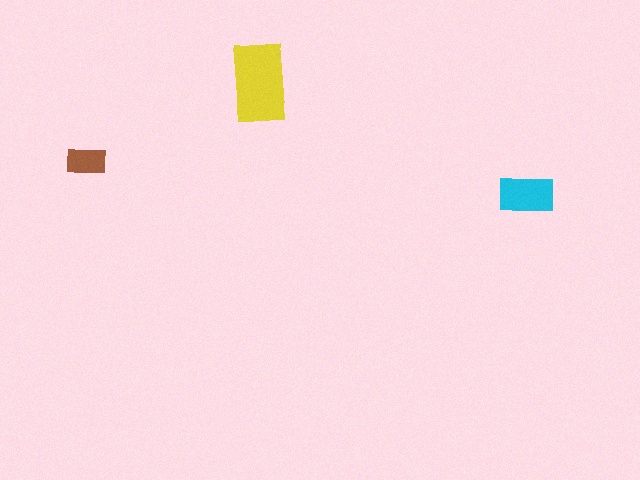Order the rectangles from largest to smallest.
the yellow one, the cyan one, the brown one.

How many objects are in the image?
There are 3 objects in the image.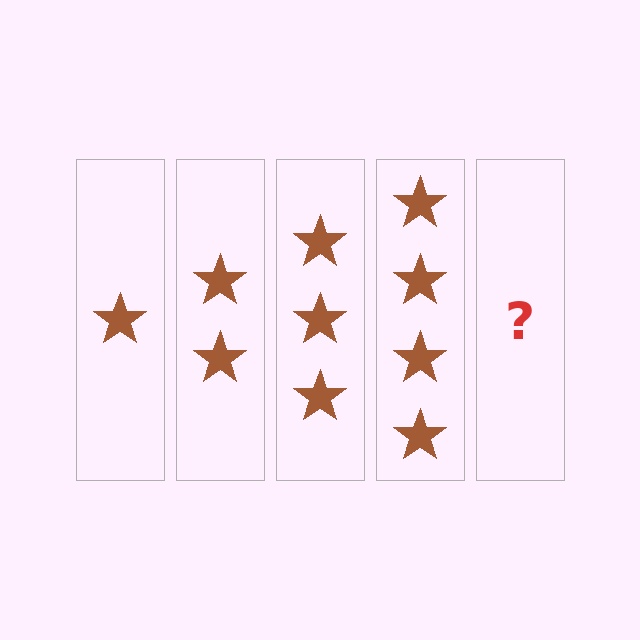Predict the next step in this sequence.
The next step is 5 stars.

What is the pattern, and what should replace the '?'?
The pattern is that each step adds one more star. The '?' should be 5 stars.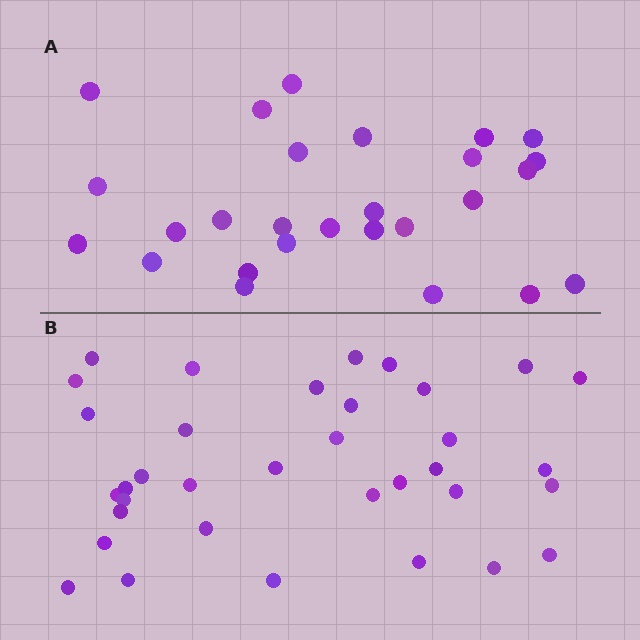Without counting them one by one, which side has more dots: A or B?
Region B (the bottom region) has more dots.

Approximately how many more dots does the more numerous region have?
Region B has roughly 8 or so more dots than region A.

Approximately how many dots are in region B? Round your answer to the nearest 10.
About 40 dots. (The exact count is 35, which rounds to 40.)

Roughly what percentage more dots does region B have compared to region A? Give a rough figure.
About 30% more.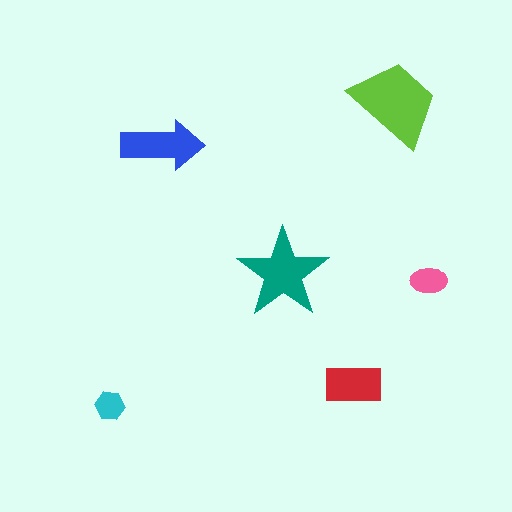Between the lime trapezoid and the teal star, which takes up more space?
The lime trapezoid.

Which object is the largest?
The lime trapezoid.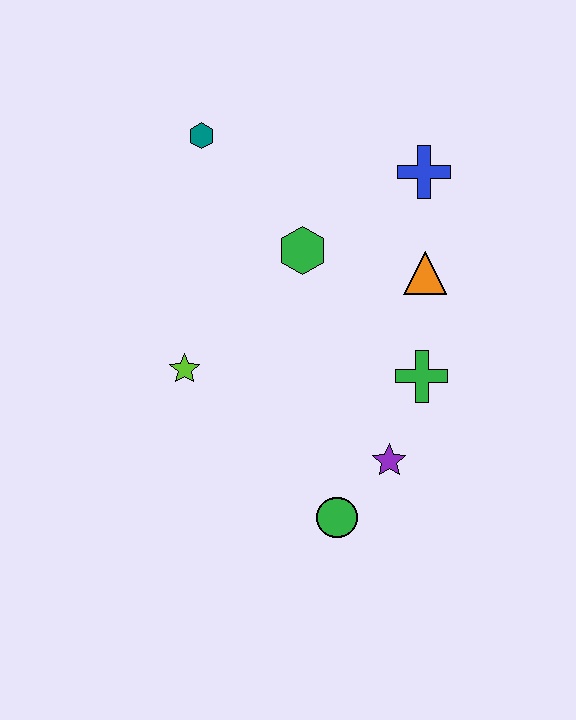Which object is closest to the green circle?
The purple star is closest to the green circle.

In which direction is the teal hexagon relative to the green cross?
The teal hexagon is above the green cross.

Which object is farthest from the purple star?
The teal hexagon is farthest from the purple star.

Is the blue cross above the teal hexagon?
No